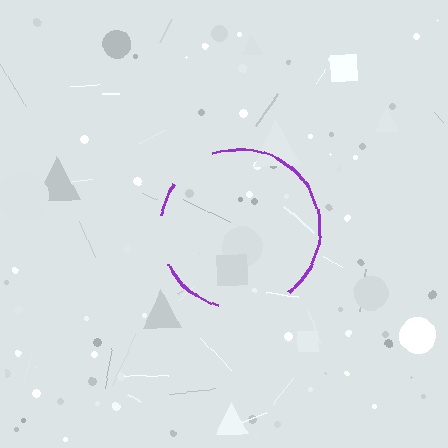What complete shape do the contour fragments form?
The contour fragments form a circle.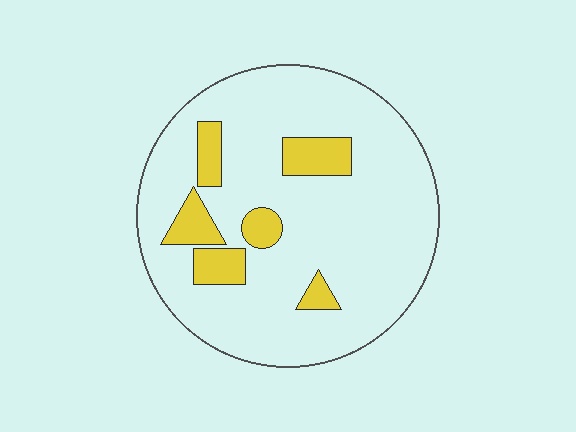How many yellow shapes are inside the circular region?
6.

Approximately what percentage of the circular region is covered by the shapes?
Approximately 15%.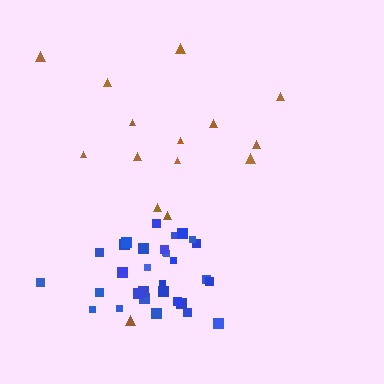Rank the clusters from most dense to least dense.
blue, brown.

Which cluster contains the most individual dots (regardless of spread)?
Blue (31).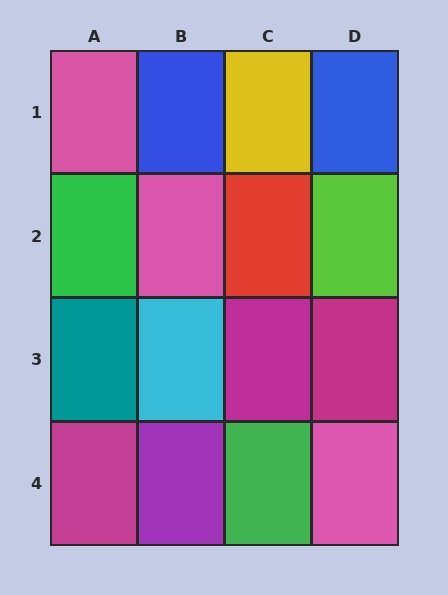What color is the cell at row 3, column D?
Magenta.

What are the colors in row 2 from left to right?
Green, pink, red, lime.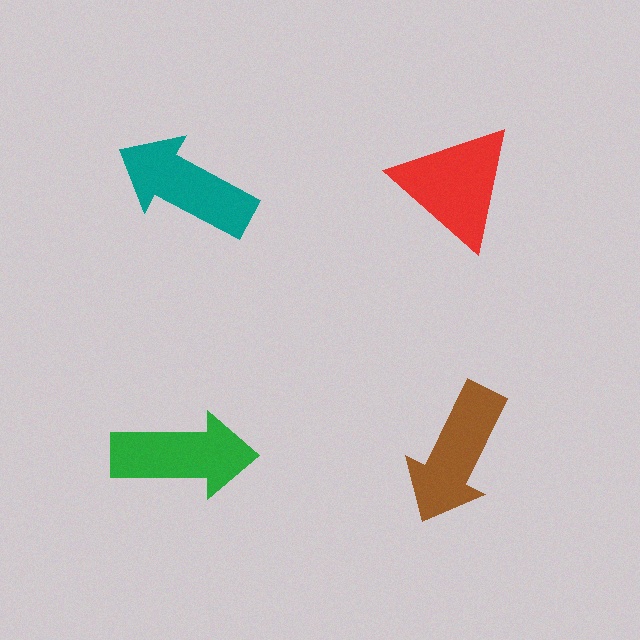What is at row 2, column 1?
A green arrow.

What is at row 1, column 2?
A red triangle.